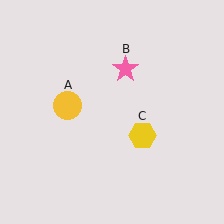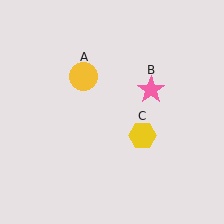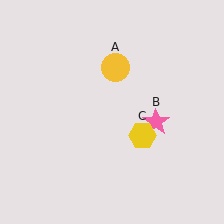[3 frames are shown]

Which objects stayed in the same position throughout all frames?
Yellow hexagon (object C) remained stationary.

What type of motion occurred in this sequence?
The yellow circle (object A), pink star (object B) rotated clockwise around the center of the scene.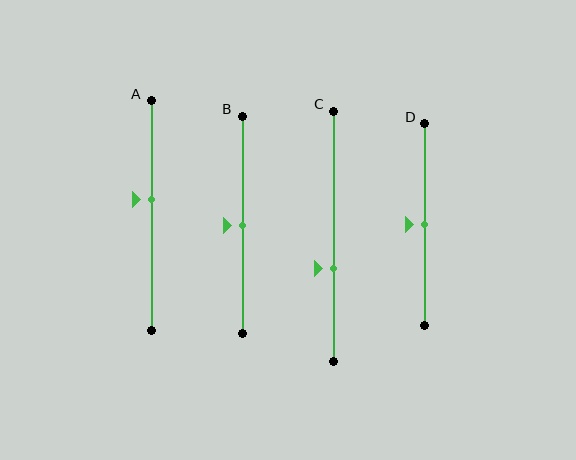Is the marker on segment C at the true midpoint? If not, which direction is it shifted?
No, the marker on segment C is shifted downward by about 13% of the segment length.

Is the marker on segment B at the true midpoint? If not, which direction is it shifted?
Yes, the marker on segment B is at the true midpoint.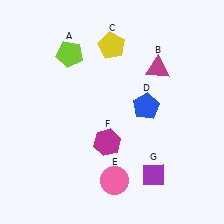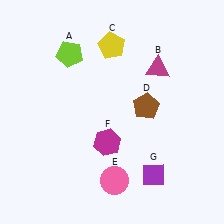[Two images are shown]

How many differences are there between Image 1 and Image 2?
There is 1 difference between the two images.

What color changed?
The pentagon (D) changed from blue in Image 1 to brown in Image 2.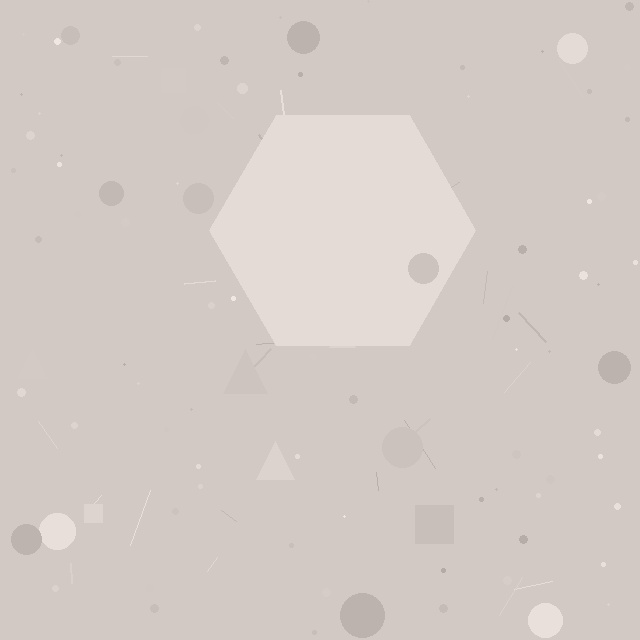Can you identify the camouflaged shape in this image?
The camouflaged shape is a hexagon.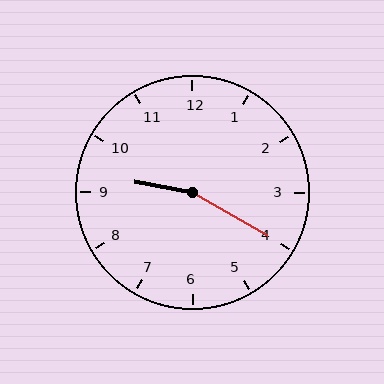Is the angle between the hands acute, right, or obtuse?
It is obtuse.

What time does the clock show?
9:20.